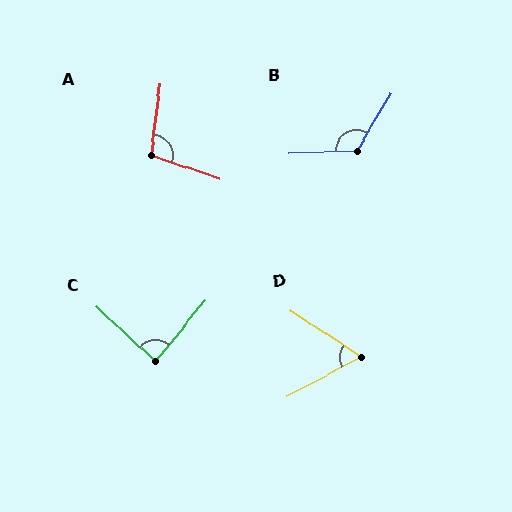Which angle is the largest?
B, at approximately 123 degrees.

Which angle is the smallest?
D, at approximately 62 degrees.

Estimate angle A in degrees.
Approximately 101 degrees.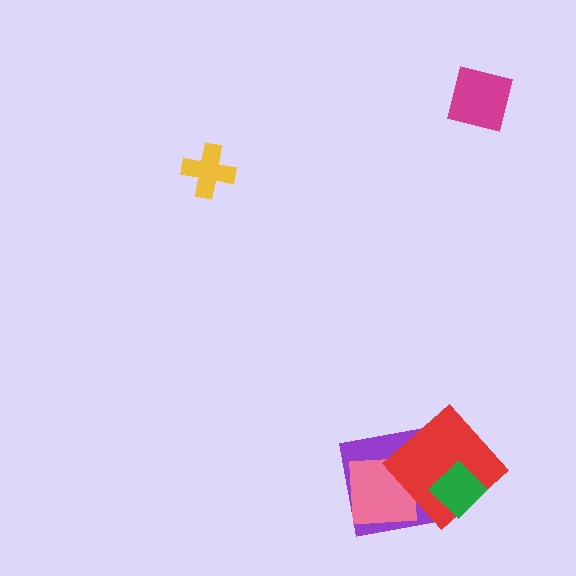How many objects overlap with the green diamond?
2 objects overlap with the green diamond.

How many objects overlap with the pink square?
2 objects overlap with the pink square.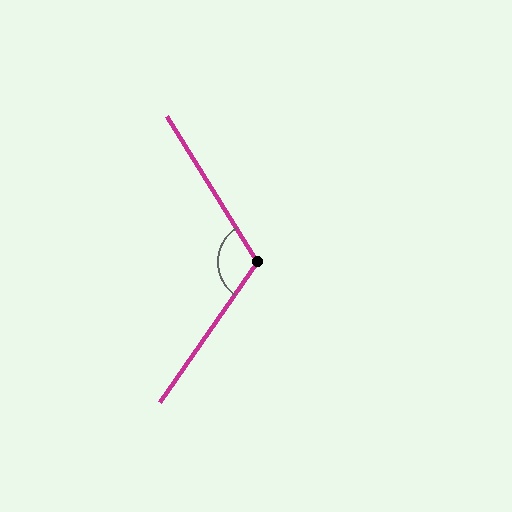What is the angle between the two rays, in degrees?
Approximately 113 degrees.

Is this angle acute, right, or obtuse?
It is obtuse.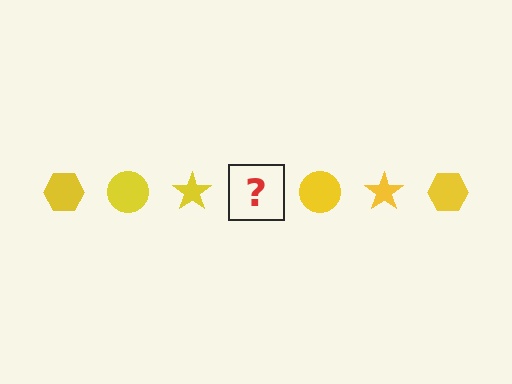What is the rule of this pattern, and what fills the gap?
The rule is that the pattern cycles through hexagon, circle, star shapes in yellow. The gap should be filled with a yellow hexagon.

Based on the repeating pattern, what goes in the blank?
The blank should be a yellow hexagon.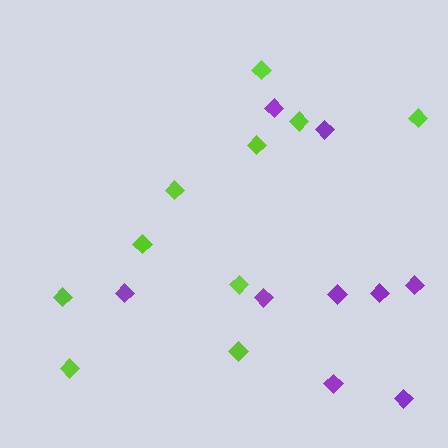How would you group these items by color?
There are 2 groups: one group of purple diamonds (9) and one group of lime diamonds (10).